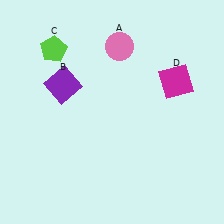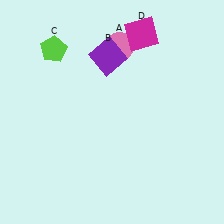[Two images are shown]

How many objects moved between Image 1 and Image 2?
2 objects moved between the two images.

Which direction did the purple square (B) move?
The purple square (B) moved right.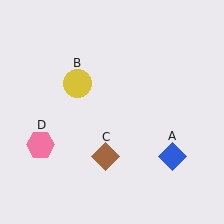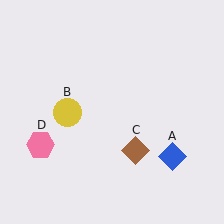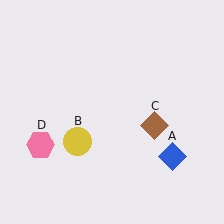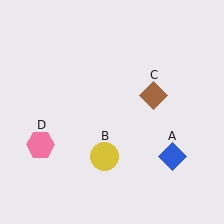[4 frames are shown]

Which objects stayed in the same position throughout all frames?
Blue diamond (object A) and pink hexagon (object D) remained stationary.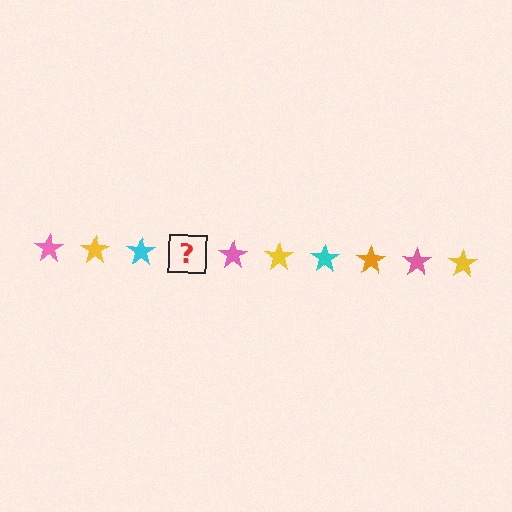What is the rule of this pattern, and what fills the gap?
The rule is that the pattern cycles through pink, yellow, cyan, orange stars. The gap should be filled with an orange star.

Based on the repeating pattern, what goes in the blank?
The blank should be an orange star.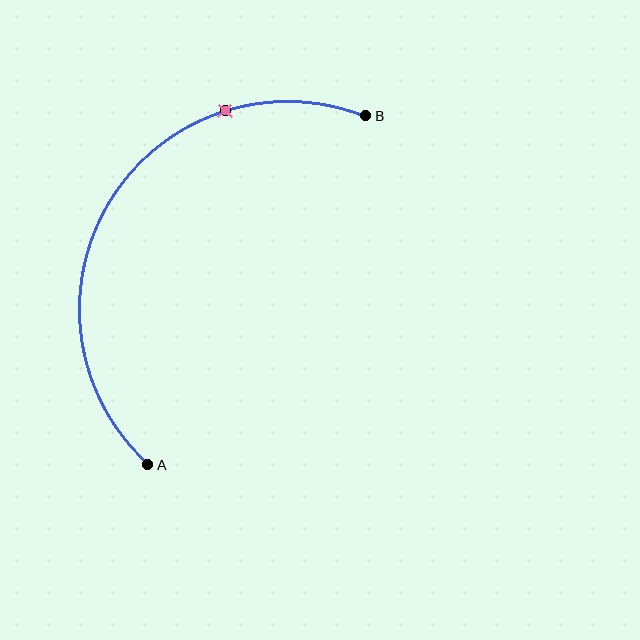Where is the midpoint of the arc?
The arc midpoint is the point on the curve farthest from the straight line joining A and B. It sits to the left of that line.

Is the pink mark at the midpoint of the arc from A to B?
No. The pink mark lies on the arc but is closer to endpoint B. The arc midpoint would be at the point on the curve equidistant along the arc from both A and B.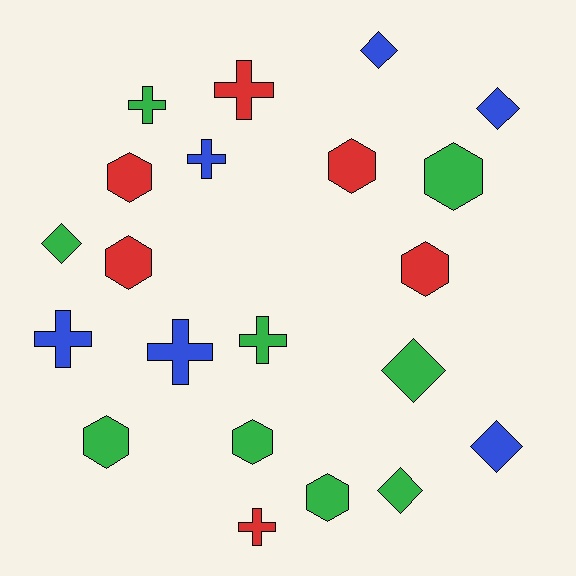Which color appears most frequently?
Green, with 9 objects.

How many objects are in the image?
There are 21 objects.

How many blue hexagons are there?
There are no blue hexagons.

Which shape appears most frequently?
Hexagon, with 8 objects.